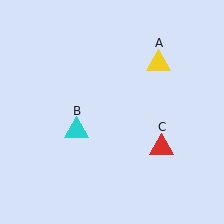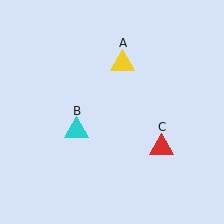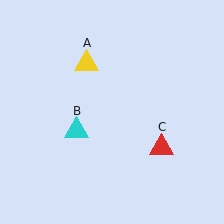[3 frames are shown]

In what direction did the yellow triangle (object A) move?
The yellow triangle (object A) moved left.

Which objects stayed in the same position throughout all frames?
Cyan triangle (object B) and red triangle (object C) remained stationary.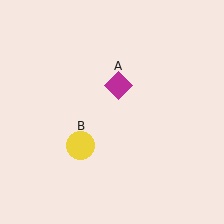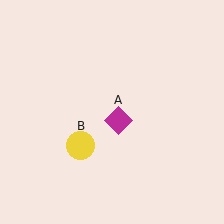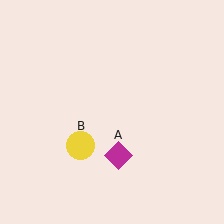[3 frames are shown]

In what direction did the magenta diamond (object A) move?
The magenta diamond (object A) moved down.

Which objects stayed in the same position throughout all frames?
Yellow circle (object B) remained stationary.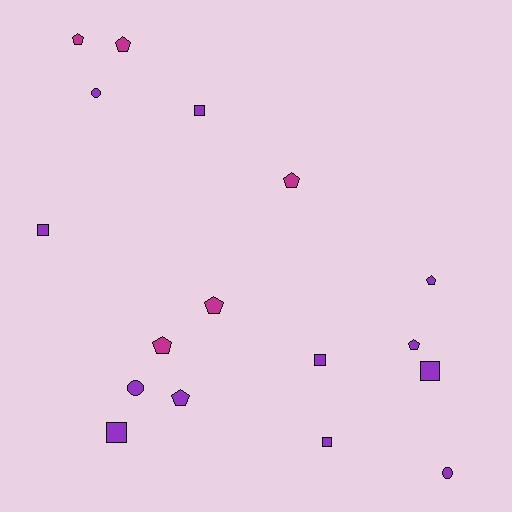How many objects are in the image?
There are 17 objects.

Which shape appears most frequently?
Pentagon, with 8 objects.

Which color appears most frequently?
Purple, with 12 objects.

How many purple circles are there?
There are 3 purple circles.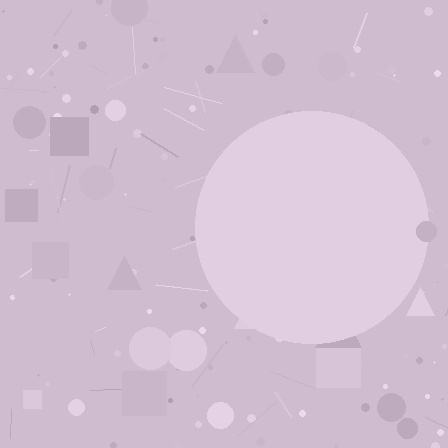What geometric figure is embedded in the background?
A circle is embedded in the background.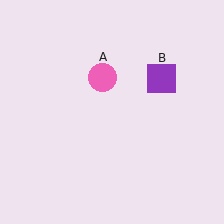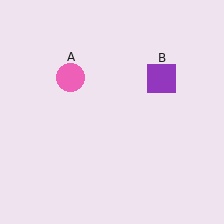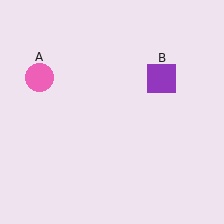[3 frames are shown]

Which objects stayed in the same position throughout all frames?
Purple square (object B) remained stationary.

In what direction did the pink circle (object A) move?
The pink circle (object A) moved left.